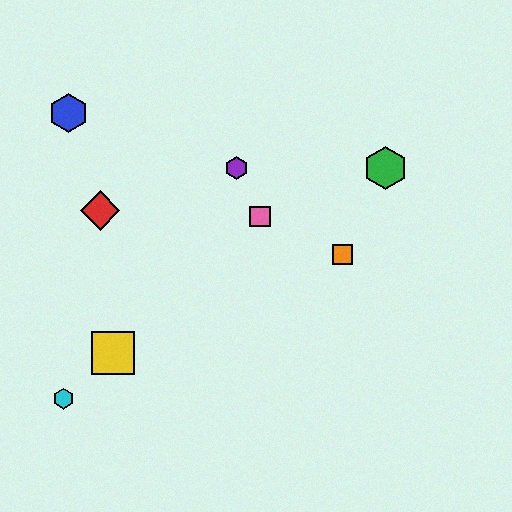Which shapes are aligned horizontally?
The green hexagon, the purple hexagon are aligned horizontally.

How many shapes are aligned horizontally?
2 shapes (the green hexagon, the purple hexagon) are aligned horizontally.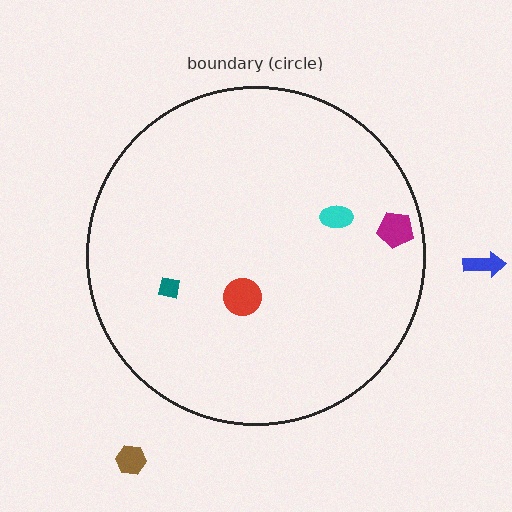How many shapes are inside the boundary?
4 inside, 2 outside.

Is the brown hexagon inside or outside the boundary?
Outside.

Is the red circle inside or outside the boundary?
Inside.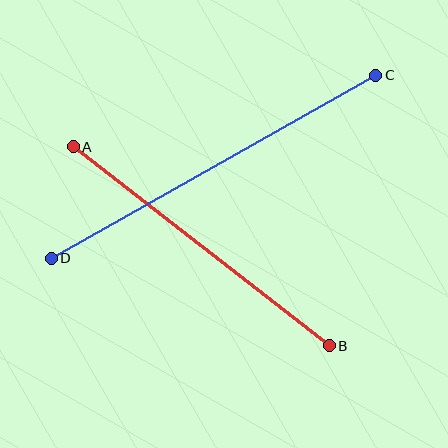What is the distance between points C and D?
The distance is approximately 372 pixels.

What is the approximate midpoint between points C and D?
The midpoint is at approximately (214, 167) pixels.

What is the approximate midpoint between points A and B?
The midpoint is at approximately (201, 246) pixels.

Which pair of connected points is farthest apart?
Points C and D are farthest apart.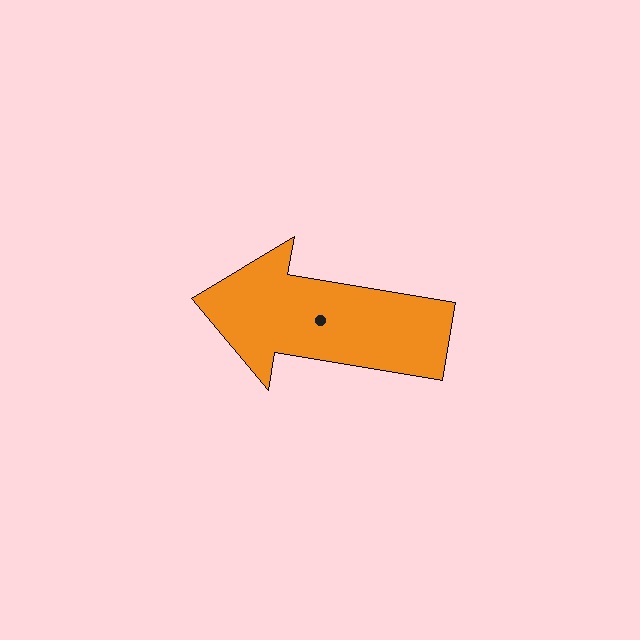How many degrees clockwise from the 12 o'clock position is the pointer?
Approximately 280 degrees.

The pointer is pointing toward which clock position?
Roughly 9 o'clock.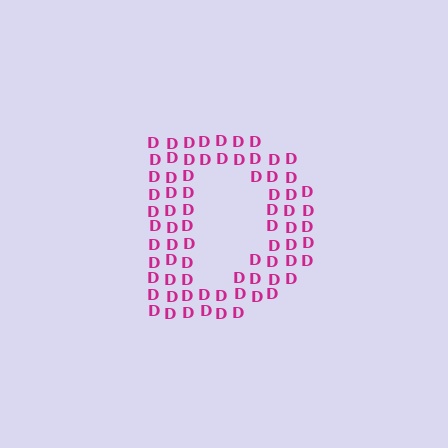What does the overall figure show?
The overall figure shows the letter D.